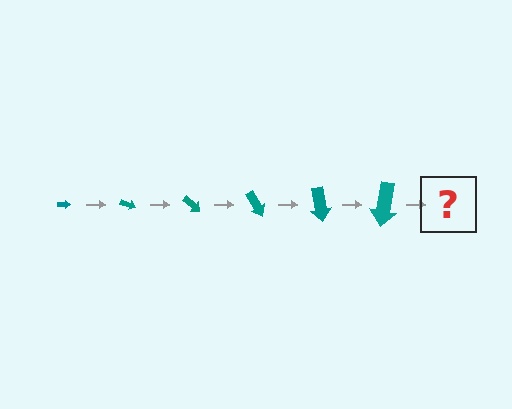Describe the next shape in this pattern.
It should be an arrow, larger than the previous one and rotated 120 degrees from the start.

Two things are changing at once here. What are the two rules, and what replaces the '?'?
The two rules are that the arrow grows larger each step and it rotates 20 degrees each step. The '?' should be an arrow, larger than the previous one and rotated 120 degrees from the start.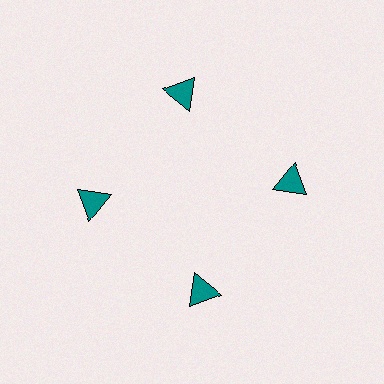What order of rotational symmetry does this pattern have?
This pattern has 4-fold rotational symmetry.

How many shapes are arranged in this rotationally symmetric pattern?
There are 4 shapes, arranged in 4 groups of 1.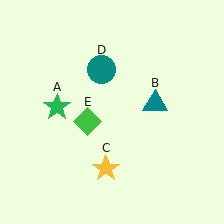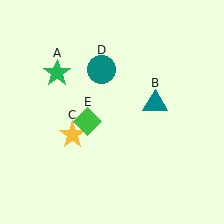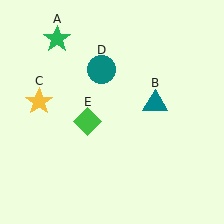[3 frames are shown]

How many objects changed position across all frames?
2 objects changed position: green star (object A), yellow star (object C).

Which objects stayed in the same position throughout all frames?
Teal triangle (object B) and teal circle (object D) and green diamond (object E) remained stationary.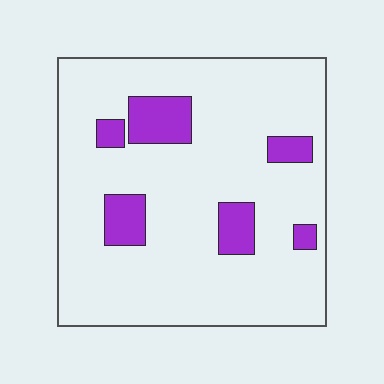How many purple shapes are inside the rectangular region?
6.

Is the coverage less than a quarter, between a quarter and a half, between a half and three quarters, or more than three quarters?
Less than a quarter.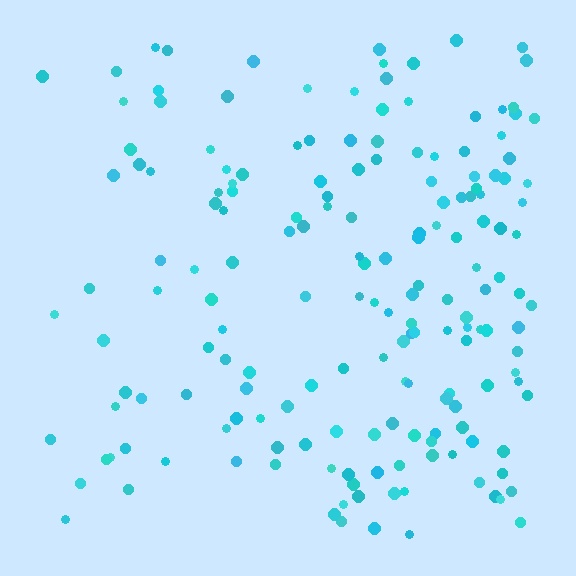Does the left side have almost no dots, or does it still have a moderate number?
Still a moderate number, just noticeably fewer than the right.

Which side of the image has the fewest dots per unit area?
The left.